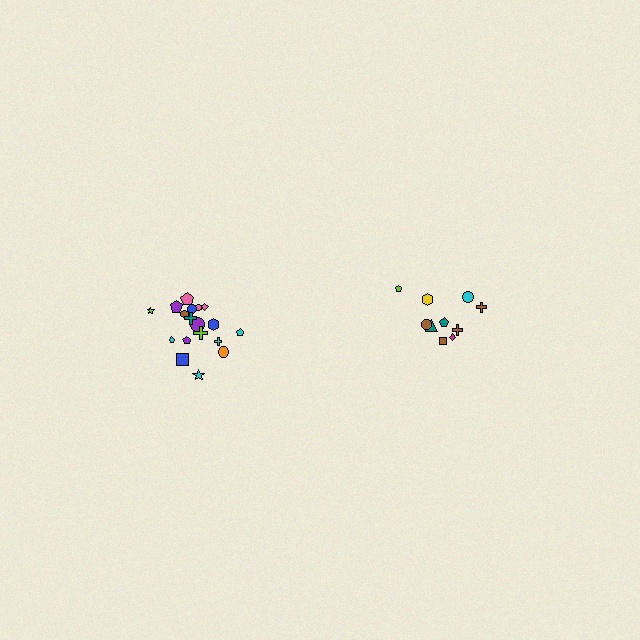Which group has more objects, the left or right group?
The left group.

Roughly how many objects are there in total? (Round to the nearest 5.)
Roughly 30 objects in total.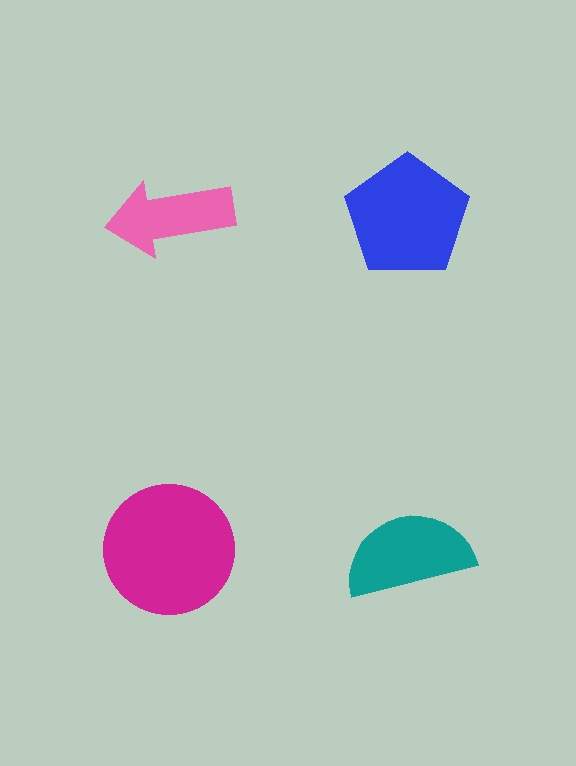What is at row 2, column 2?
A teal semicircle.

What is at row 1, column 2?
A blue pentagon.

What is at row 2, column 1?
A magenta circle.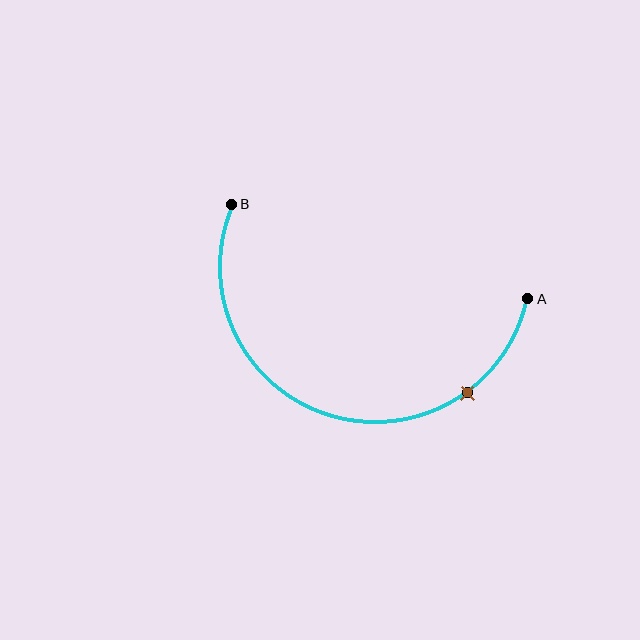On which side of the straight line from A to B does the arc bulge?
The arc bulges below the straight line connecting A and B.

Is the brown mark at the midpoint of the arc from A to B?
No. The brown mark lies on the arc but is closer to endpoint A. The arc midpoint would be at the point on the curve equidistant along the arc from both A and B.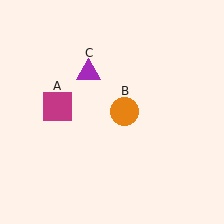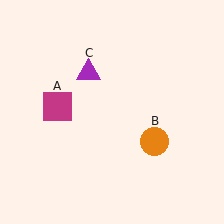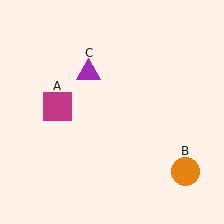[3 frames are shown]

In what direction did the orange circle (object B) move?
The orange circle (object B) moved down and to the right.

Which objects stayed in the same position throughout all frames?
Magenta square (object A) and purple triangle (object C) remained stationary.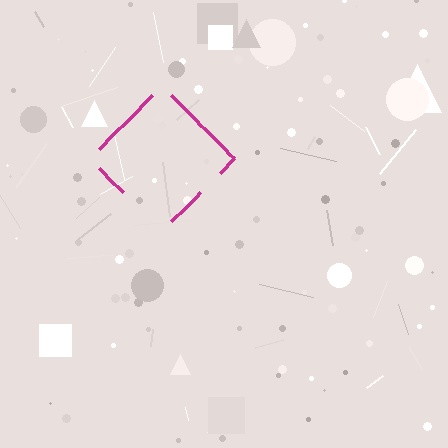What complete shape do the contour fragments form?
The contour fragments form a diamond.